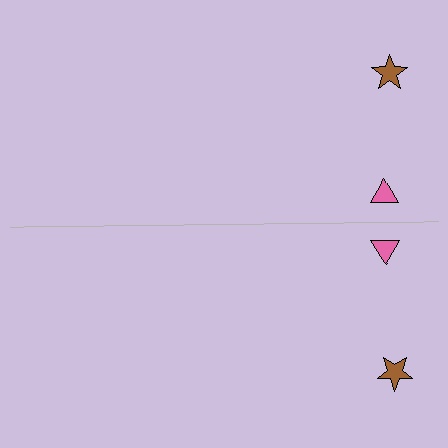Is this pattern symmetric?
Yes, this pattern has bilateral (reflection) symmetry.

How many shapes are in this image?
There are 4 shapes in this image.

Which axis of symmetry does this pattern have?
The pattern has a horizontal axis of symmetry running through the center of the image.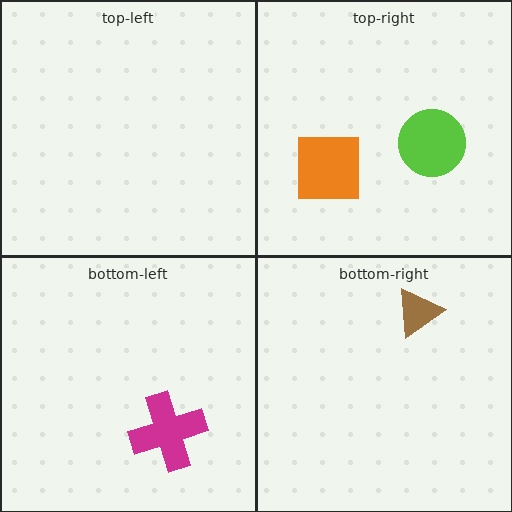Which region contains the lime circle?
The top-right region.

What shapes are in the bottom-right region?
The brown triangle.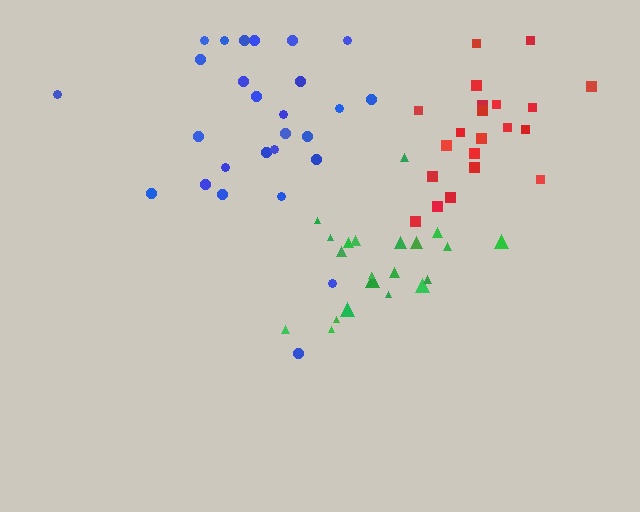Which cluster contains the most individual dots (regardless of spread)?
Blue (27).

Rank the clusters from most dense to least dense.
red, green, blue.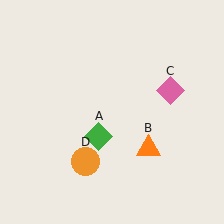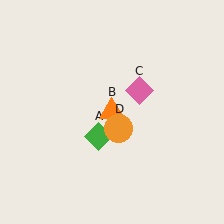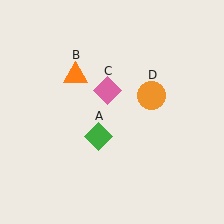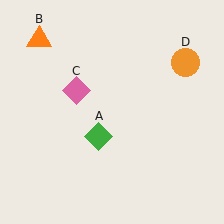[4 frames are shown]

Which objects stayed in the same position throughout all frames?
Green diamond (object A) remained stationary.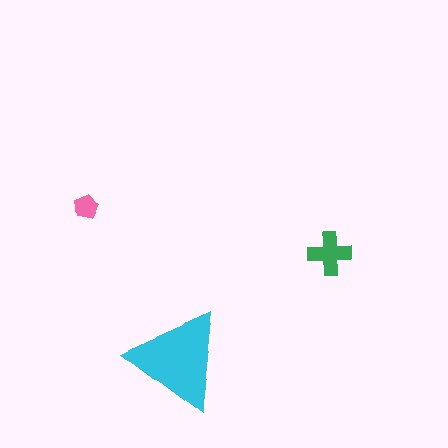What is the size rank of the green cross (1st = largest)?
2nd.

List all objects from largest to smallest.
The cyan triangle, the green cross, the pink pentagon.